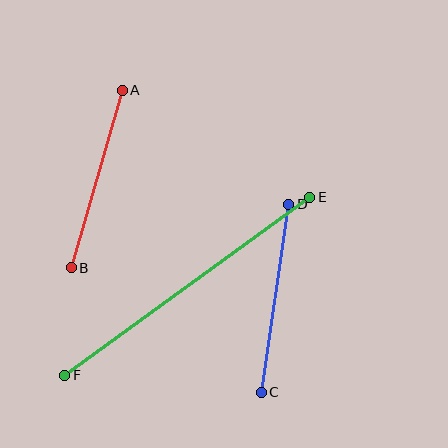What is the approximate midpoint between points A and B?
The midpoint is at approximately (97, 179) pixels.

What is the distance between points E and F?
The distance is approximately 303 pixels.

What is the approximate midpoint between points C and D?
The midpoint is at approximately (275, 298) pixels.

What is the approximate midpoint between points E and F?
The midpoint is at approximately (187, 286) pixels.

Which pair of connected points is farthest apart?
Points E and F are farthest apart.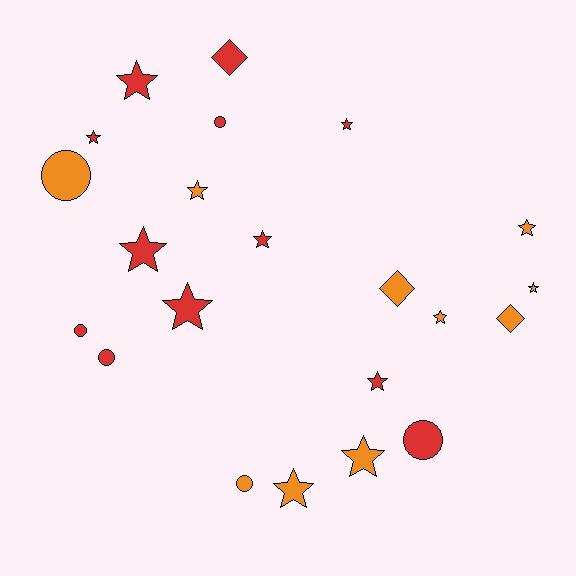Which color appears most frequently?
Red, with 12 objects.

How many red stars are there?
There are 7 red stars.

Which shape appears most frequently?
Star, with 13 objects.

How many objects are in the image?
There are 22 objects.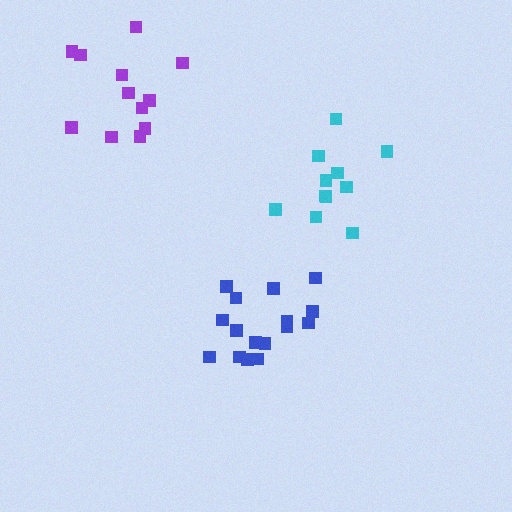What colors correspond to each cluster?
The clusters are colored: blue, cyan, purple.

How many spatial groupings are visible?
There are 3 spatial groupings.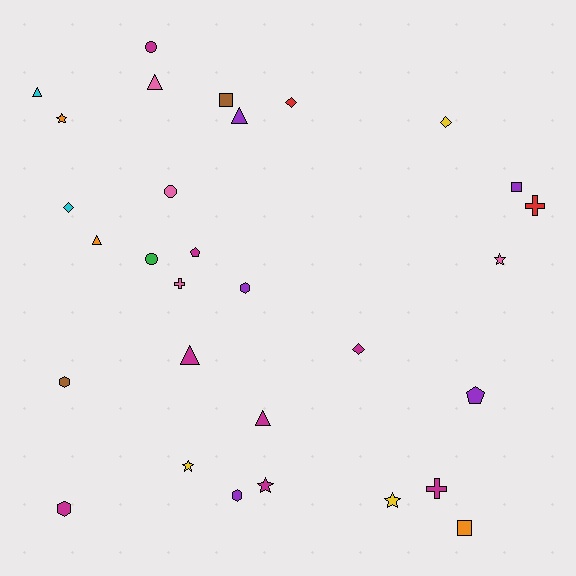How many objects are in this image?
There are 30 objects.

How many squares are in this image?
There are 3 squares.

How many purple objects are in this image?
There are 5 purple objects.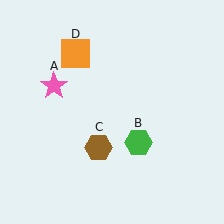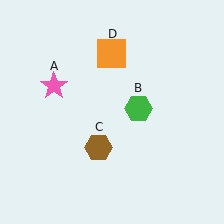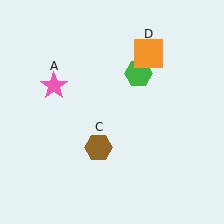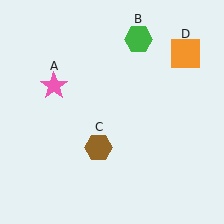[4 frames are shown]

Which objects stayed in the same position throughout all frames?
Pink star (object A) and brown hexagon (object C) remained stationary.